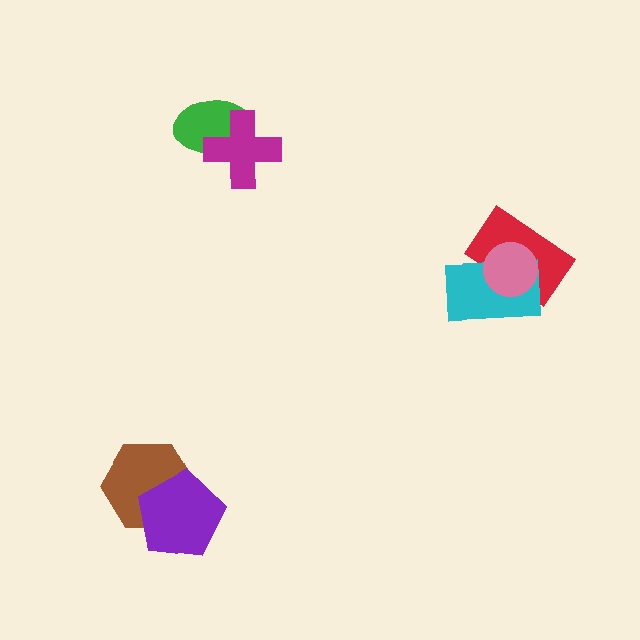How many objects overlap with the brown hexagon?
1 object overlaps with the brown hexagon.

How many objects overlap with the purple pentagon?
1 object overlaps with the purple pentagon.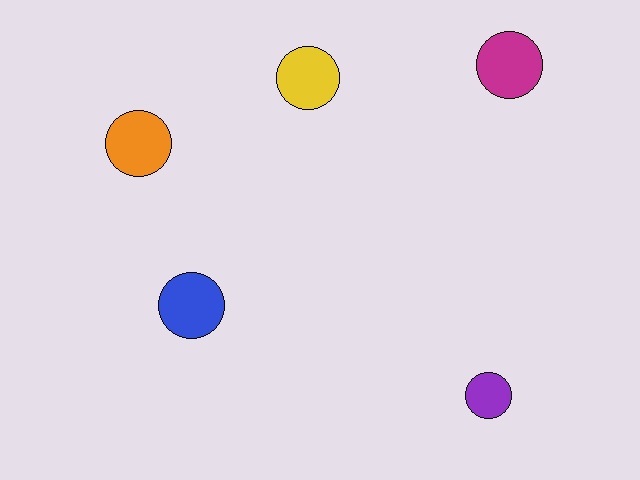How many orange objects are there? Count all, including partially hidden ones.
There is 1 orange object.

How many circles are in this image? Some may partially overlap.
There are 5 circles.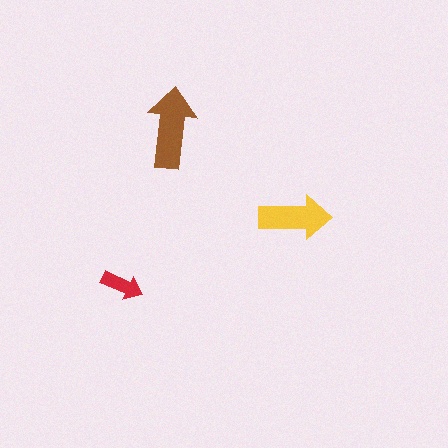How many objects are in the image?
There are 3 objects in the image.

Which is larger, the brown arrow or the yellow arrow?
The brown one.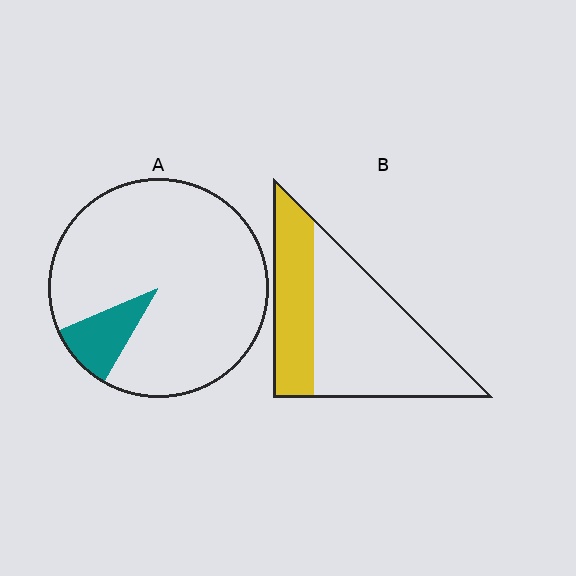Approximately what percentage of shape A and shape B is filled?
A is approximately 10% and B is approximately 35%.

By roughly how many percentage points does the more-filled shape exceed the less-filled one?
By roughly 25 percentage points (B over A).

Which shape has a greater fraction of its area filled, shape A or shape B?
Shape B.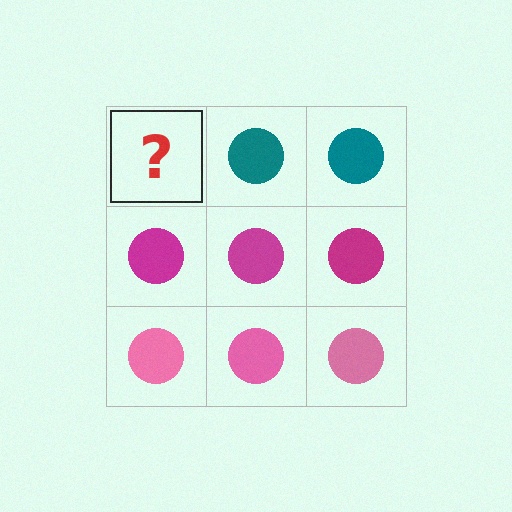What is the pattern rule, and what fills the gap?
The rule is that each row has a consistent color. The gap should be filled with a teal circle.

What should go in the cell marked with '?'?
The missing cell should contain a teal circle.